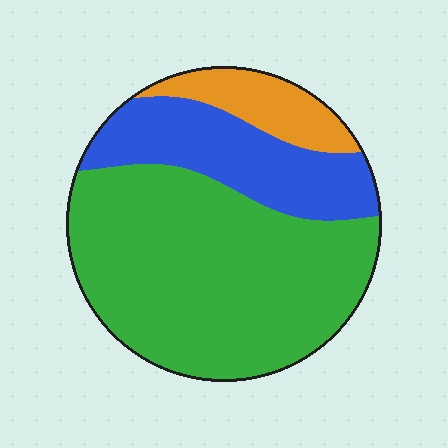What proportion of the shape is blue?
Blue covers 25% of the shape.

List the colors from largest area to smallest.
From largest to smallest: green, blue, orange.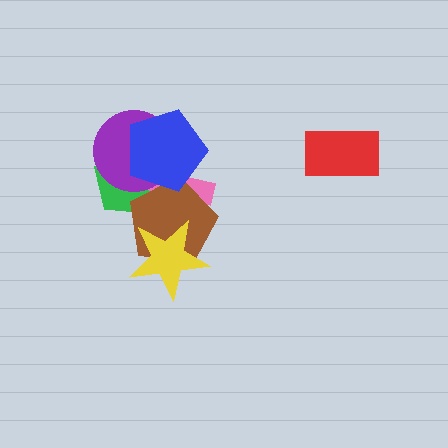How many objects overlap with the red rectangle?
0 objects overlap with the red rectangle.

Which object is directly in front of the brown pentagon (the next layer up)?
The blue pentagon is directly in front of the brown pentagon.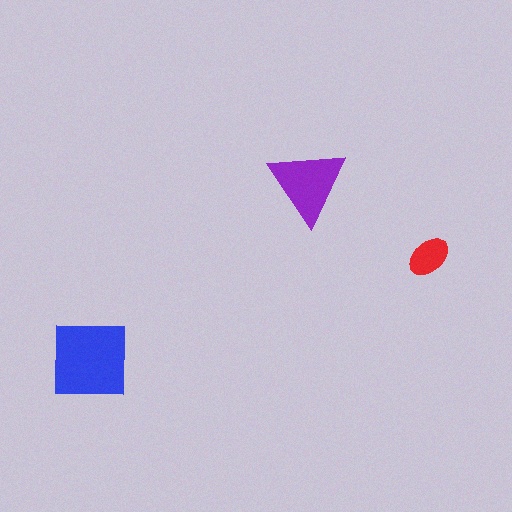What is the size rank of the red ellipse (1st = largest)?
3rd.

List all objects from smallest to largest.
The red ellipse, the purple triangle, the blue square.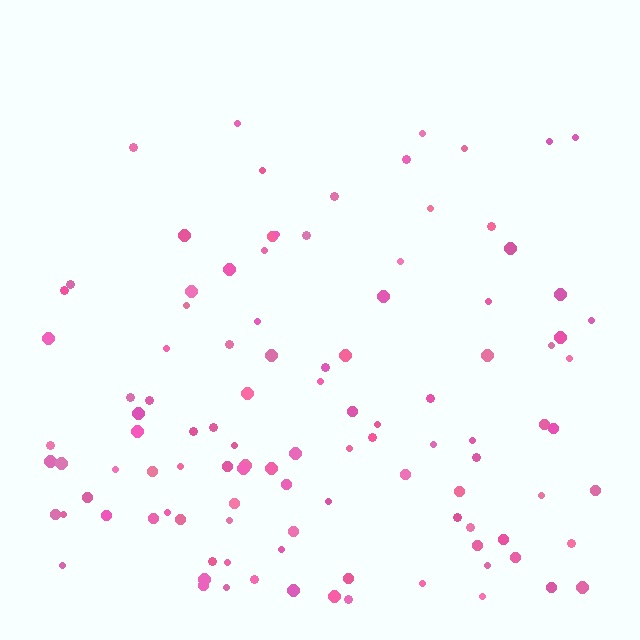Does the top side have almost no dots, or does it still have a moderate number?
Still a moderate number, just noticeably fewer than the bottom.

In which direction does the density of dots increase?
From top to bottom, with the bottom side densest.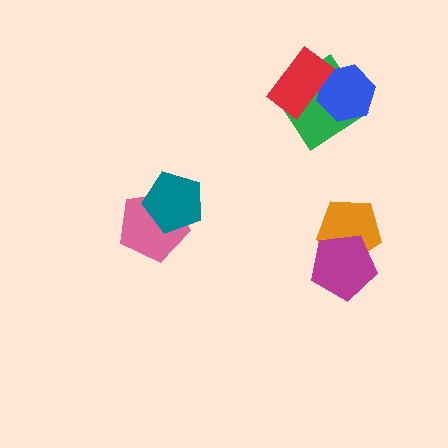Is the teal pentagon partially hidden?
No, no other shape covers it.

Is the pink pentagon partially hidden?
Yes, it is partially covered by another shape.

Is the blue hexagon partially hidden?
Yes, it is partially covered by another shape.